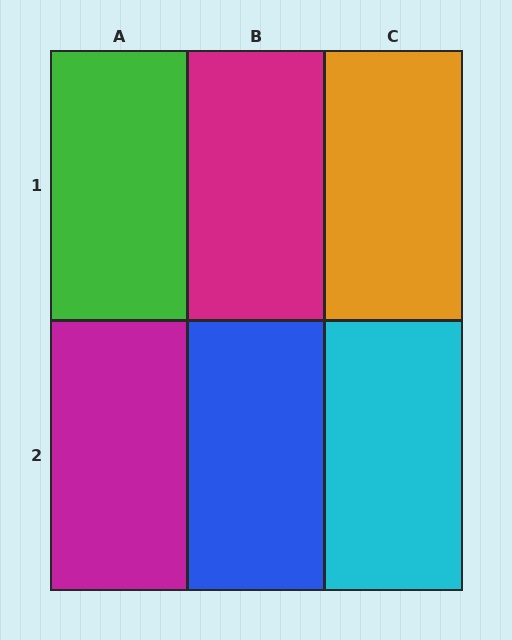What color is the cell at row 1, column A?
Green.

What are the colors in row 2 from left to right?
Magenta, blue, cyan.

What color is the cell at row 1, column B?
Magenta.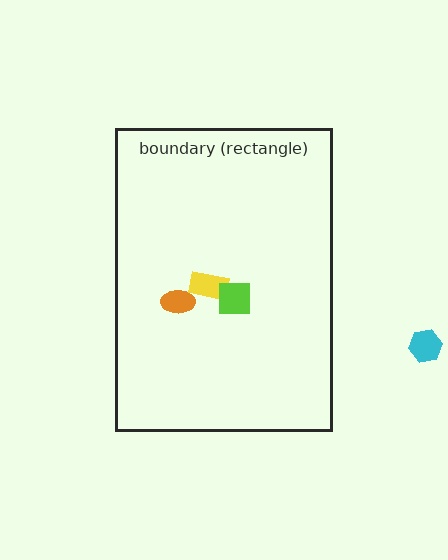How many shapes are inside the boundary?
3 inside, 1 outside.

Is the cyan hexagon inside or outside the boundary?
Outside.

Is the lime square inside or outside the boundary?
Inside.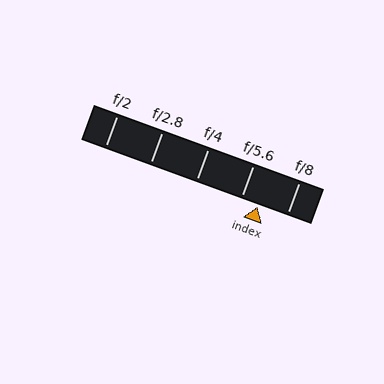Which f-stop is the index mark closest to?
The index mark is closest to f/5.6.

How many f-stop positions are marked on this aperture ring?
There are 5 f-stop positions marked.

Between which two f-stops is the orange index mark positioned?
The index mark is between f/5.6 and f/8.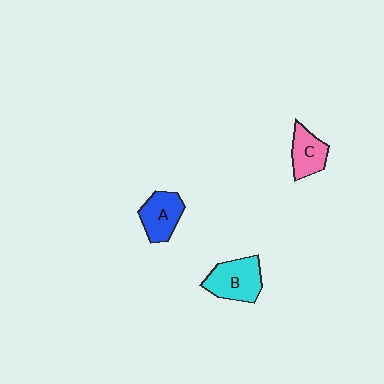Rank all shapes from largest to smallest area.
From largest to smallest: B (cyan), A (blue), C (pink).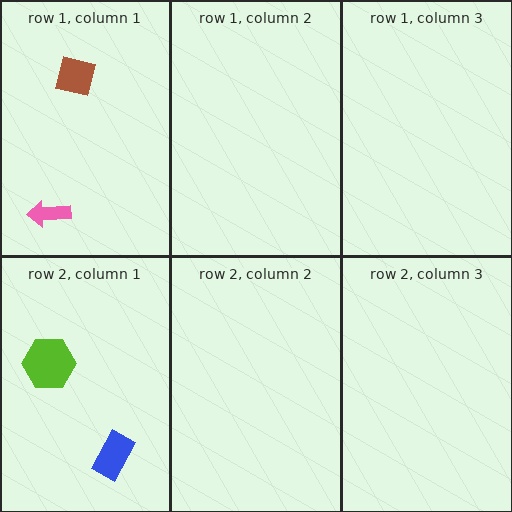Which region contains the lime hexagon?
The row 2, column 1 region.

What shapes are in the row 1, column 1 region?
The brown square, the pink arrow.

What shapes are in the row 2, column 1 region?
The lime hexagon, the blue rectangle.